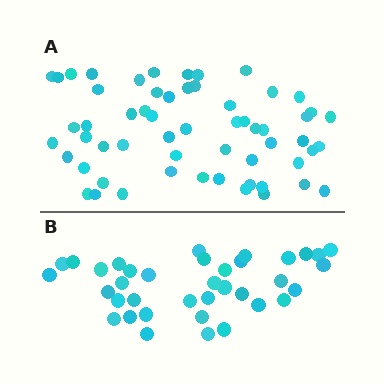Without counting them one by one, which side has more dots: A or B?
Region A (the top region) has more dots.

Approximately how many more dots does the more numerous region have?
Region A has approximately 20 more dots than region B.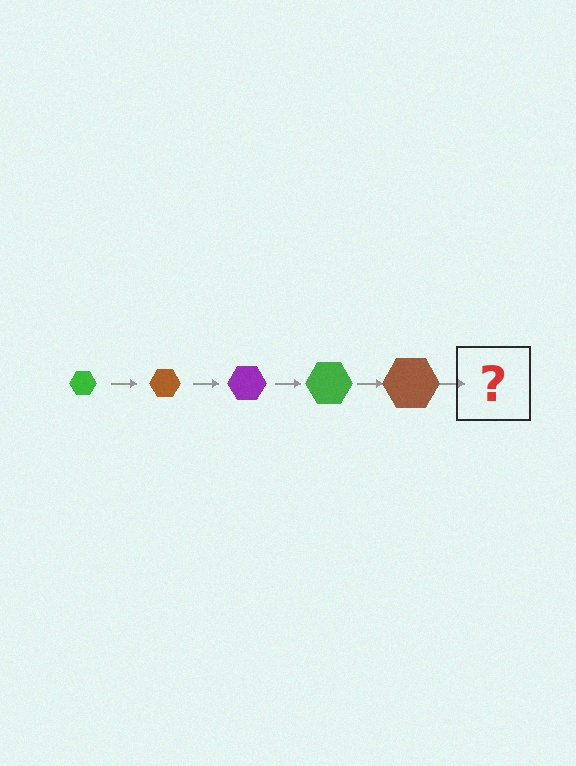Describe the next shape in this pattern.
It should be a purple hexagon, larger than the previous one.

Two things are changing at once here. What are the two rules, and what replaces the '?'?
The two rules are that the hexagon grows larger each step and the color cycles through green, brown, and purple. The '?' should be a purple hexagon, larger than the previous one.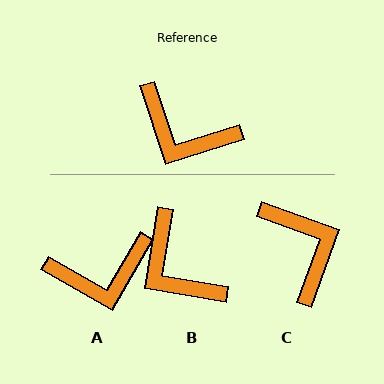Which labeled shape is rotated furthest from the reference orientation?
C, about 142 degrees away.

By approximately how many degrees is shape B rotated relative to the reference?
Approximately 27 degrees clockwise.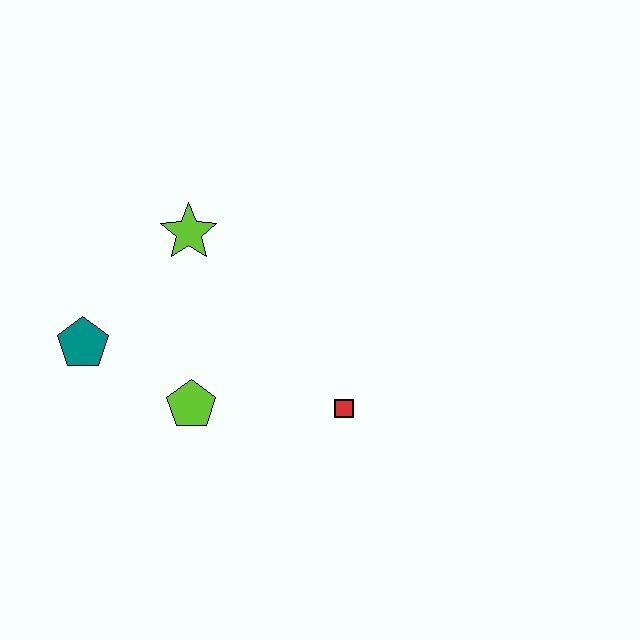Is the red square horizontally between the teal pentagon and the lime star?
No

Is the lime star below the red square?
No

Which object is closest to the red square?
The lime pentagon is closest to the red square.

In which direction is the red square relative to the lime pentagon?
The red square is to the right of the lime pentagon.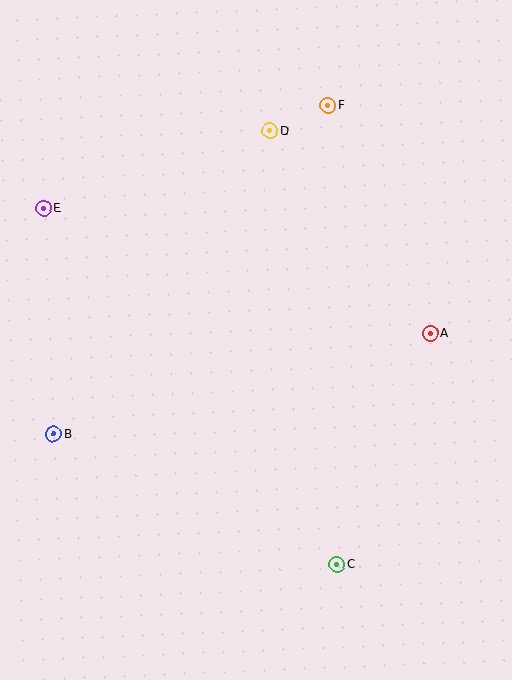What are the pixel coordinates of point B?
Point B is at (54, 434).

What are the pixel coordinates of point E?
Point E is at (43, 208).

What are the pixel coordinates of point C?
Point C is at (337, 565).